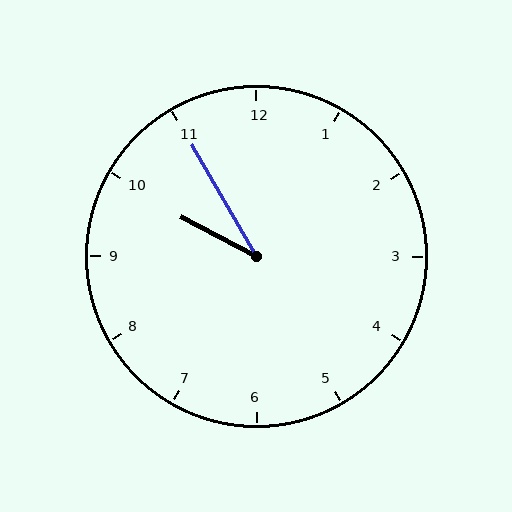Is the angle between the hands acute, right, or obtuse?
It is acute.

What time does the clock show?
9:55.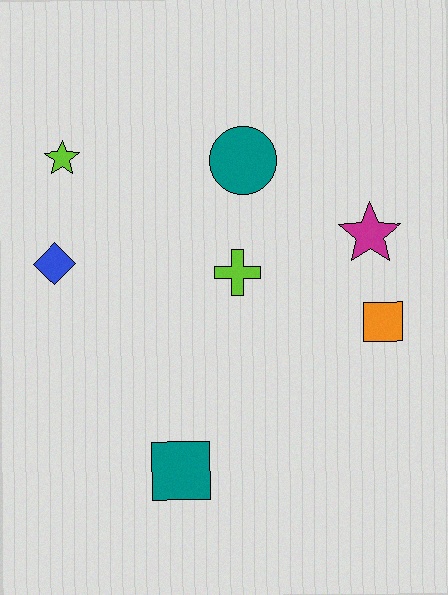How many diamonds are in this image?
There is 1 diamond.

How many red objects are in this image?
There are no red objects.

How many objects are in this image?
There are 7 objects.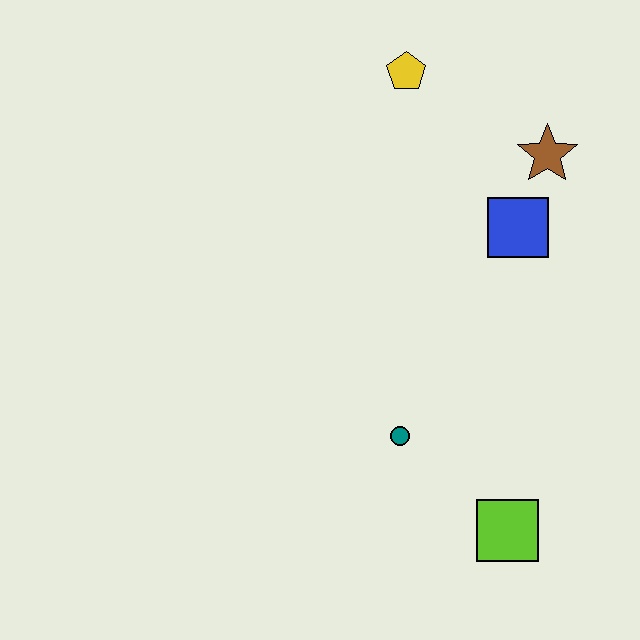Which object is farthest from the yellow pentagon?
The lime square is farthest from the yellow pentagon.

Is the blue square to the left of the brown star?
Yes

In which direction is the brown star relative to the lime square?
The brown star is above the lime square.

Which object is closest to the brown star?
The blue square is closest to the brown star.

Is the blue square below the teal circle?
No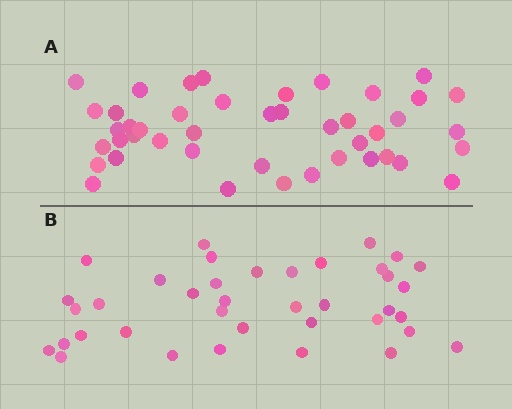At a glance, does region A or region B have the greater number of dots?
Region A (the top region) has more dots.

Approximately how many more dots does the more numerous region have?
Region A has about 6 more dots than region B.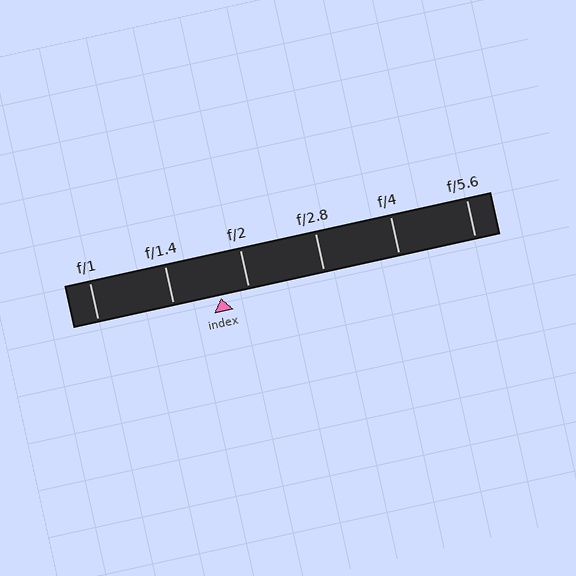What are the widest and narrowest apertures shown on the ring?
The widest aperture shown is f/1 and the narrowest is f/5.6.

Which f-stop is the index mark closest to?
The index mark is closest to f/2.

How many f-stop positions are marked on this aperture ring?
There are 6 f-stop positions marked.